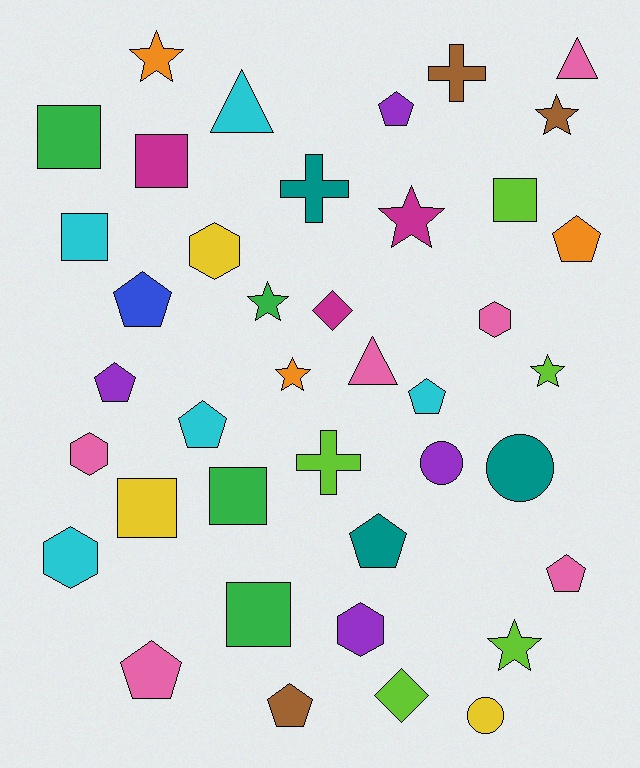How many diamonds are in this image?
There are 2 diamonds.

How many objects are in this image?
There are 40 objects.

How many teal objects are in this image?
There are 3 teal objects.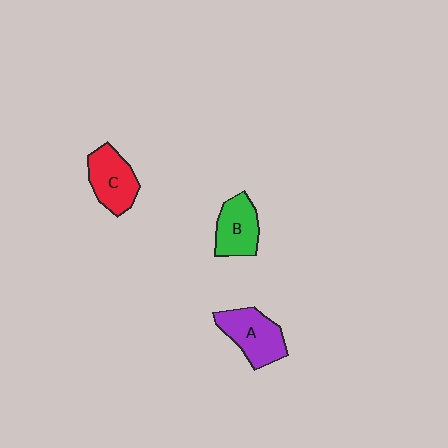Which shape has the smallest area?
Shape B (green).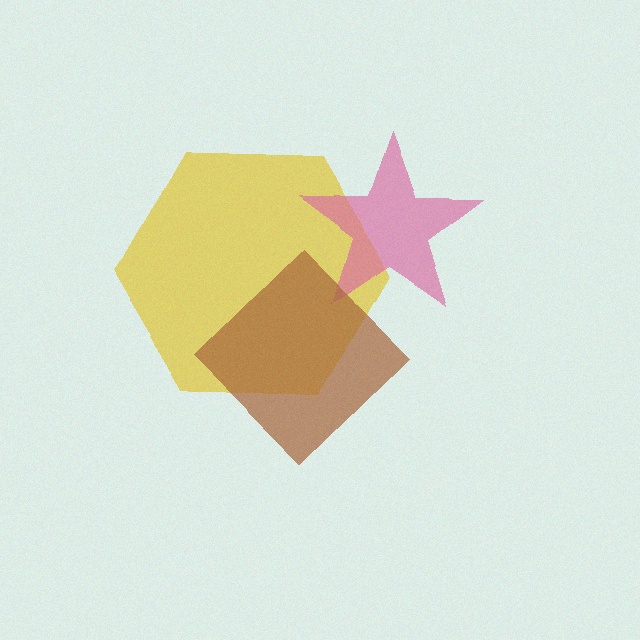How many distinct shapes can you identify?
There are 3 distinct shapes: a yellow hexagon, a pink star, a brown diamond.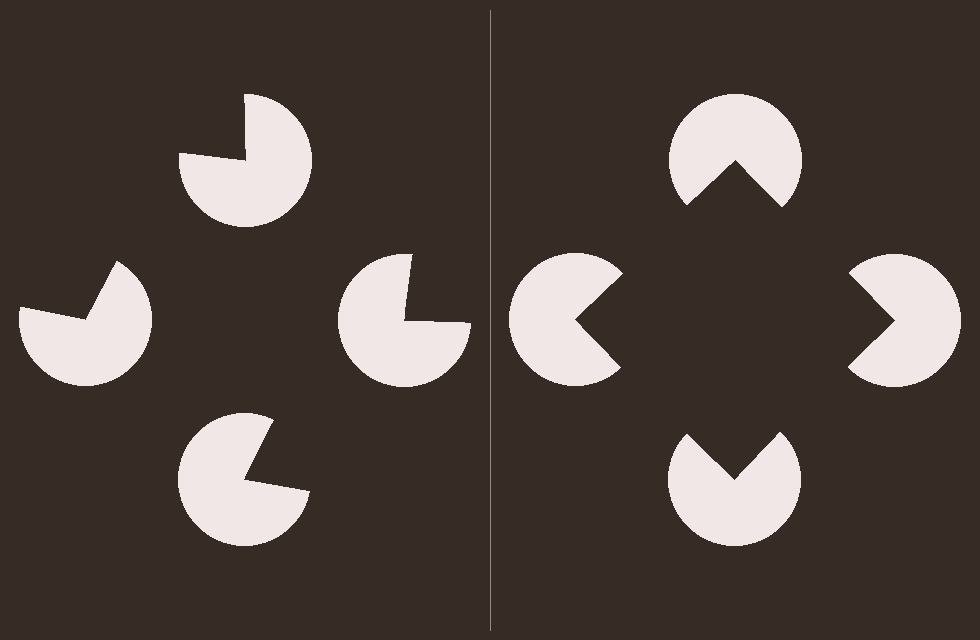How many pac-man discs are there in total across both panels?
8 — 4 on each side.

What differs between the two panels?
The pac-man discs are positioned identically on both sides; only the wedge orientations differ. On the right they align to a square; on the left they are misaligned.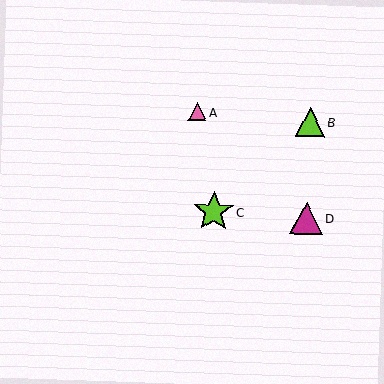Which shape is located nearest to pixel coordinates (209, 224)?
The lime star (labeled C) at (213, 212) is nearest to that location.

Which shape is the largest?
The lime star (labeled C) is the largest.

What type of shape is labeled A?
Shape A is a pink triangle.